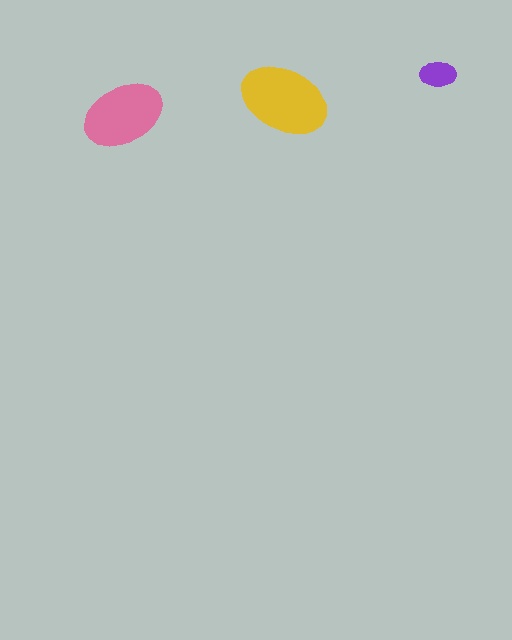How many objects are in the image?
There are 3 objects in the image.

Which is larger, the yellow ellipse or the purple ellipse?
The yellow one.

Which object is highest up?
The purple ellipse is topmost.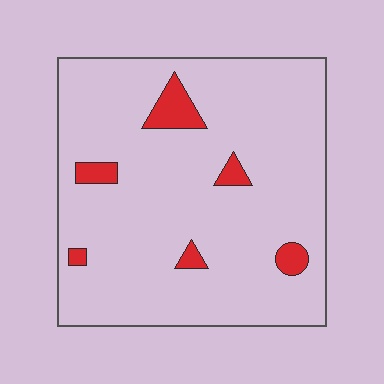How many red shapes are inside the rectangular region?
6.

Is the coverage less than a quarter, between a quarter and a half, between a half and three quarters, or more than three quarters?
Less than a quarter.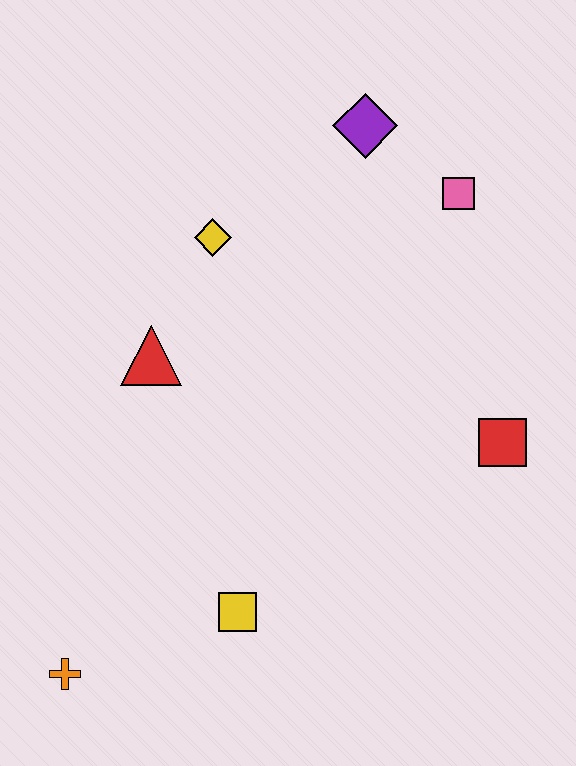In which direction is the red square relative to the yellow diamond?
The red square is to the right of the yellow diamond.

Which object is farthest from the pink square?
The orange cross is farthest from the pink square.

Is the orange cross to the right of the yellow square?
No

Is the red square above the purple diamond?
No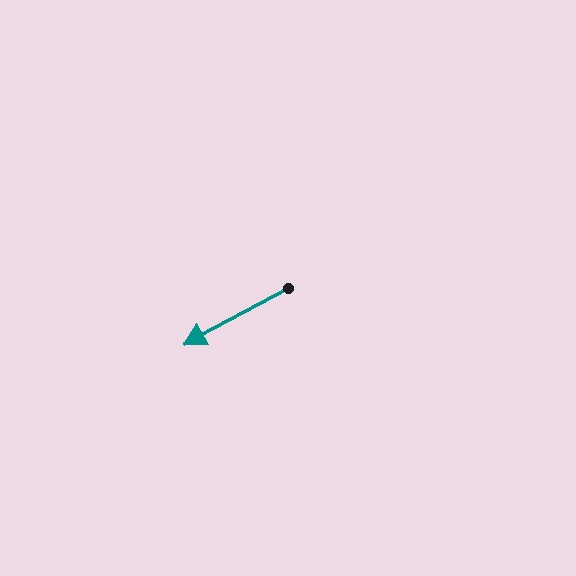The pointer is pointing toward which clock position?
Roughly 8 o'clock.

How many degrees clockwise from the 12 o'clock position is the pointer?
Approximately 242 degrees.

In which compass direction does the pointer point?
Southwest.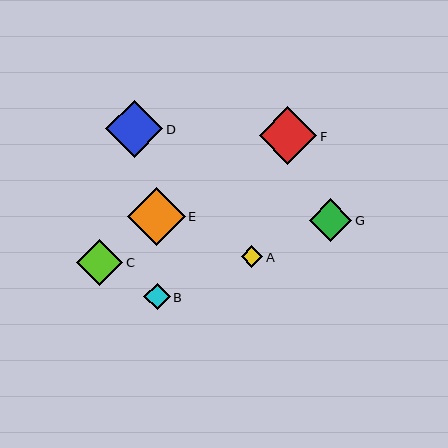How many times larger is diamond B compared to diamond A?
Diamond B is approximately 1.2 times the size of diamond A.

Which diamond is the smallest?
Diamond A is the smallest with a size of approximately 21 pixels.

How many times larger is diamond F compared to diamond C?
Diamond F is approximately 1.2 times the size of diamond C.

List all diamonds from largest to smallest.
From largest to smallest: E, F, D, C, G, B, A.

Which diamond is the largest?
Diamond E is the largest with a size of approximately 58 pixels.